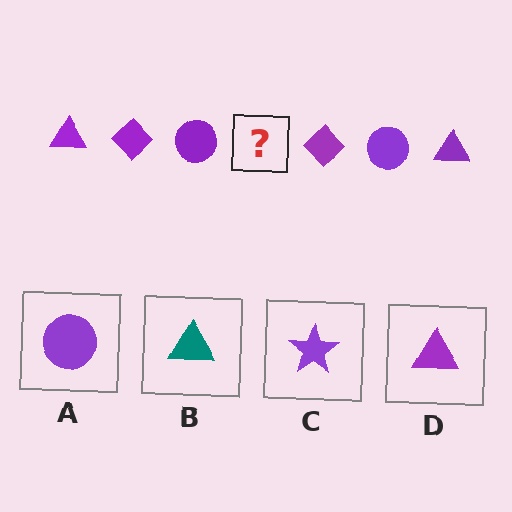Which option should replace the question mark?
Option D.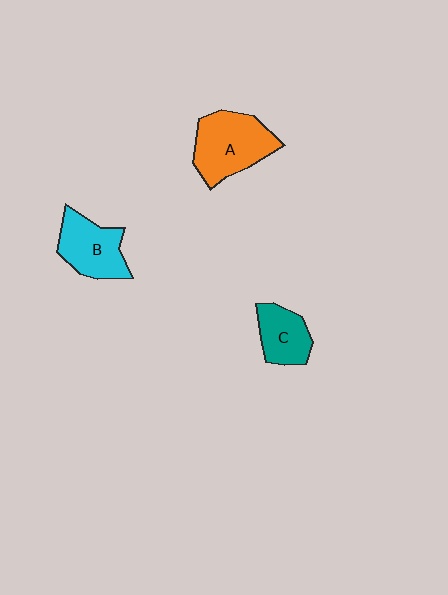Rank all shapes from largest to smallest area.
From largest to smallest: A (orange), B (cyan), C (teal).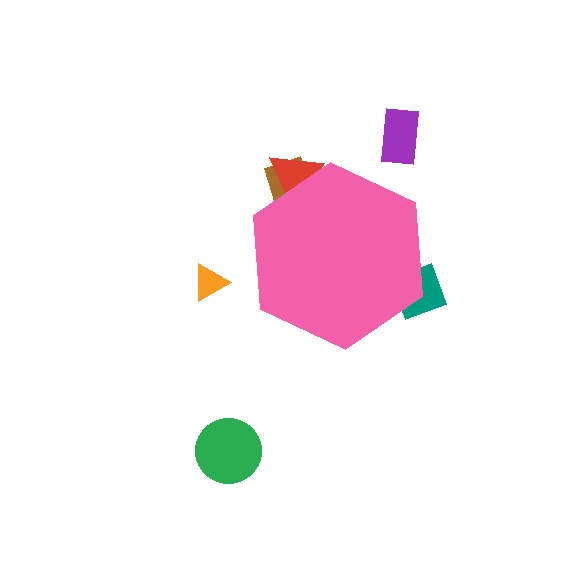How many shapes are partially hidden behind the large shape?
3 shapes are partially hidden.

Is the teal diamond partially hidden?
Yes, the teal diamond is partially hidden behind the pink hexagon.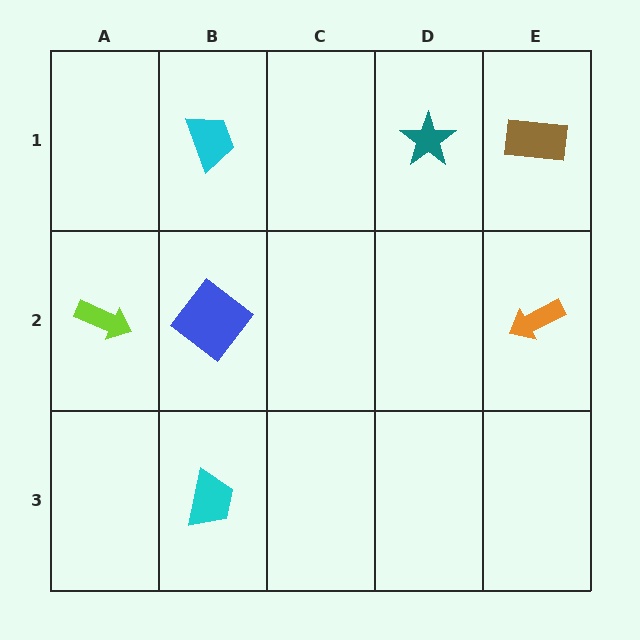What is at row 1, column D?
A teal star.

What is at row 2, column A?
A lime arrow.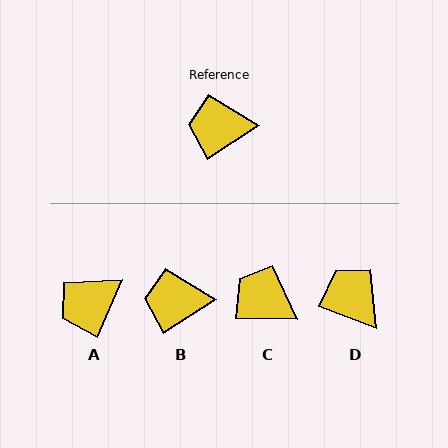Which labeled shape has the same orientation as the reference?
B.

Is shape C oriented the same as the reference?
No, it is off by about 34 degrees.